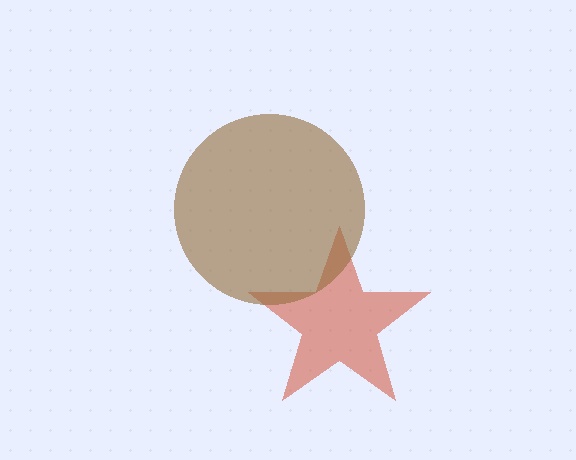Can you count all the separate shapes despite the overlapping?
Yes, there are 2 separate shapes.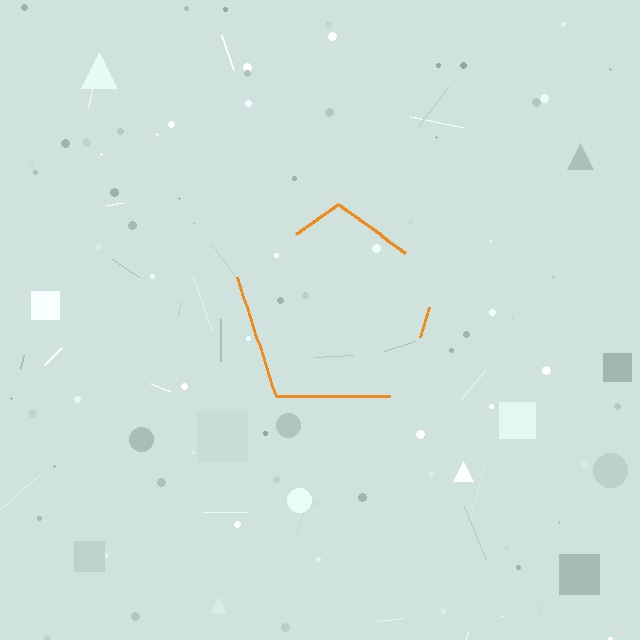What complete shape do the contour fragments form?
The contour fragments form a pentagon.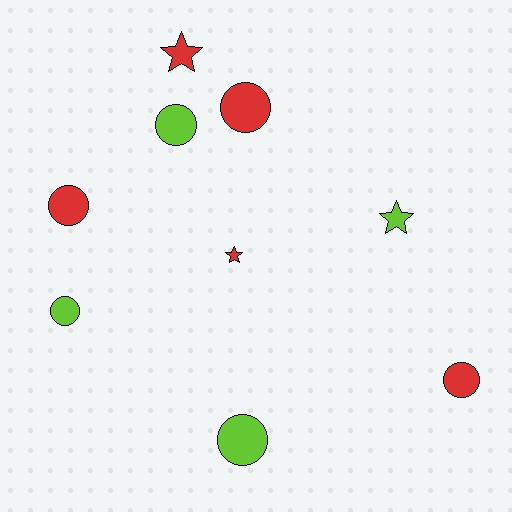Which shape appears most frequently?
Circle, with 6 objects.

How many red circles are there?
There are 3 red circles.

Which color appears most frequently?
Red, with 5 objects.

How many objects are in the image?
There are 9 objects.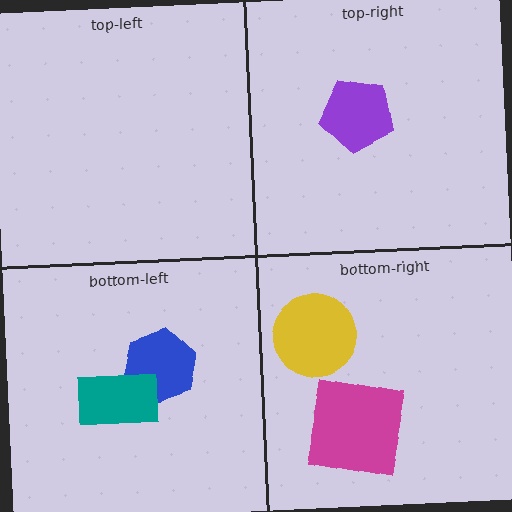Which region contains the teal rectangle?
The bottom-left region.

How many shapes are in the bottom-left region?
2.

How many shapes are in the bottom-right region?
2.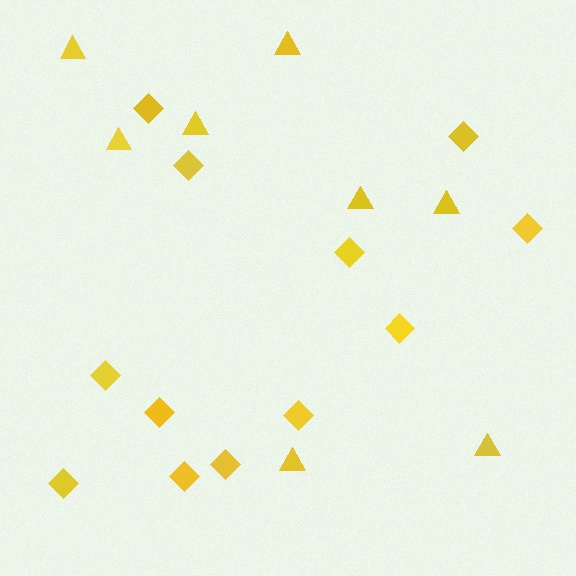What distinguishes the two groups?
There are 2 groups: one group of diamonds (12) and one group of triangles (8).